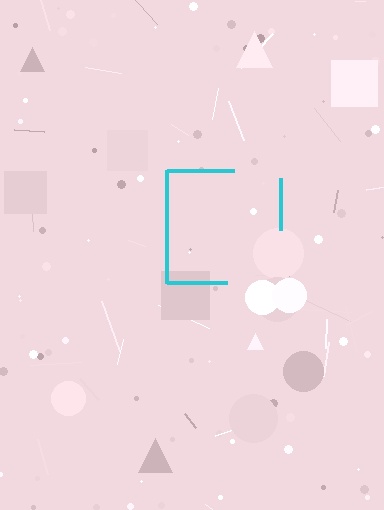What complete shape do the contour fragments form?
The contour fragments form a square.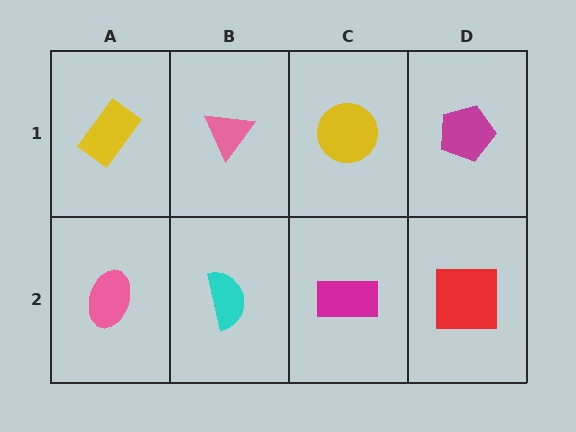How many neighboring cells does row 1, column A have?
2.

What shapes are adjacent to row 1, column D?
A red square (row 2, column D), a yellow circle (row 1, column C).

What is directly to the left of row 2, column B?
A pink ellipse.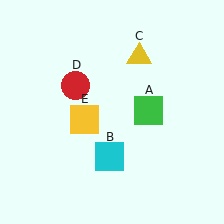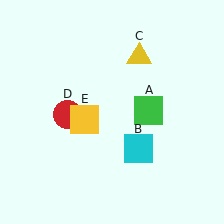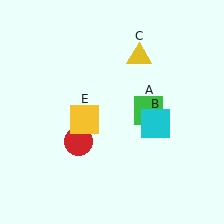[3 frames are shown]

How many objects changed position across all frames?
2 objects changed position: cyan square (object B), red circle (object D).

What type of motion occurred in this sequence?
The cyan square (object B), red circle (object D) rotated counterclockwise around the center of the scene.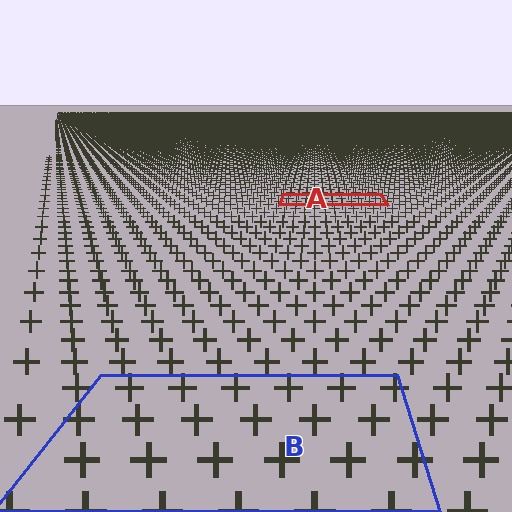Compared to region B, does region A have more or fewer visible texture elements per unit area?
Region A has more texture elements per unit area — they are packed more densely because it is farther away.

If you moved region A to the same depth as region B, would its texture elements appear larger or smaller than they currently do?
They would appear larger. At a closer depth, the same texture elements are projected at a bigger on-screen size.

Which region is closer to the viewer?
Region B is closer. The texture elements there are larger and more spread out.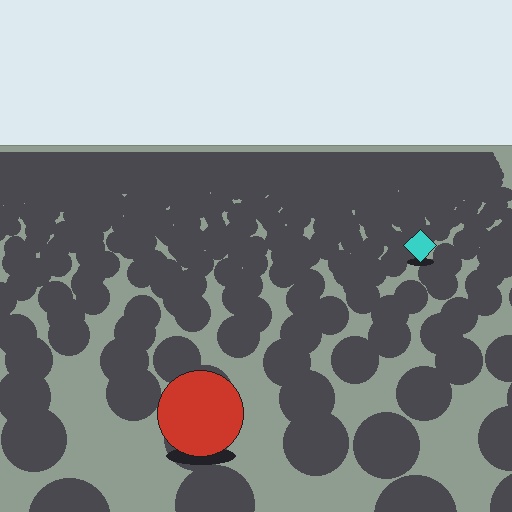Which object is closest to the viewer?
The red circle is closest. The texture marks near it are larger and more spread out.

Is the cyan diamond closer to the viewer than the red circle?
No. The red circle is closer — you can tell from the texture gradient: the ground texture is coarser near it.